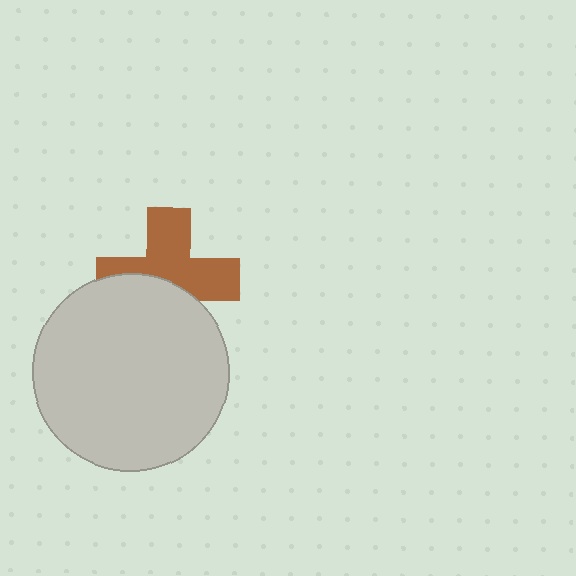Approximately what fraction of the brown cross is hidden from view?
Roughly 41% of the brown cross is hidden behind the light gray circle.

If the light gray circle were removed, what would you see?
You would see the complete brown cross.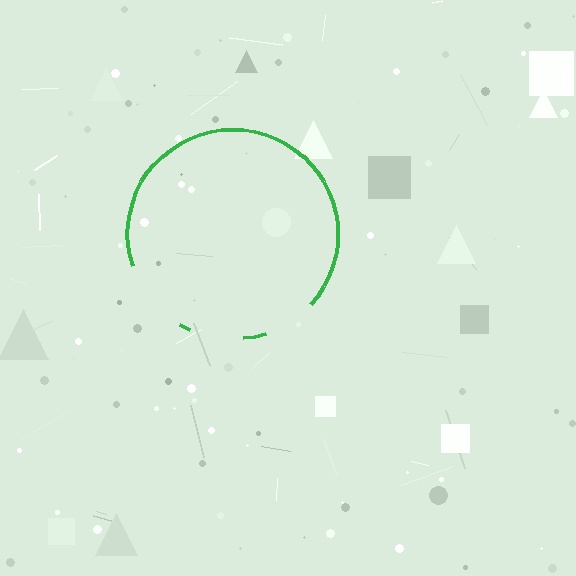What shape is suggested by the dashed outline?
The dashed outline suggests a circle.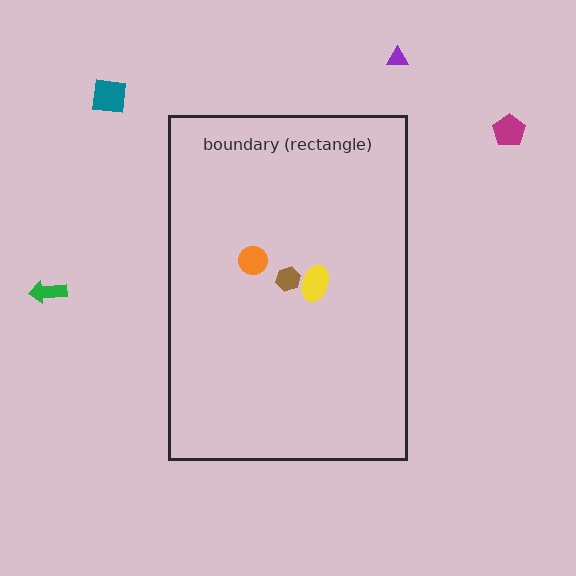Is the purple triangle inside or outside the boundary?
Outside.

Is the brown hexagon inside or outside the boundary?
Inside.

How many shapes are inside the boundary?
3 inside, 4 outside.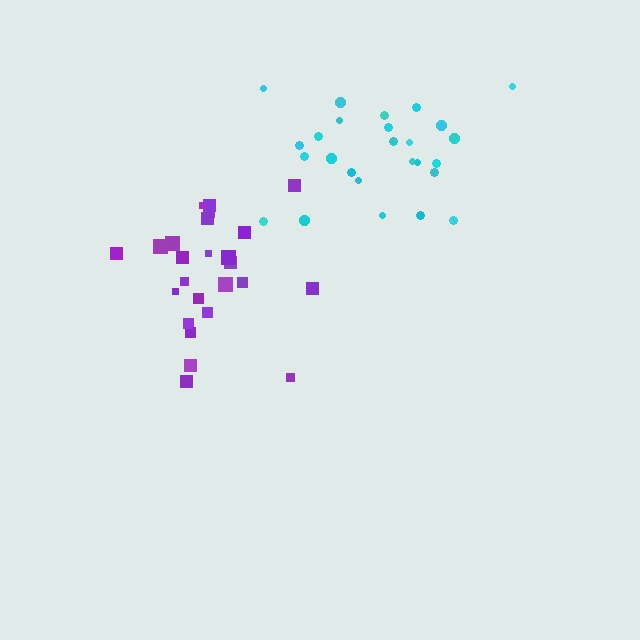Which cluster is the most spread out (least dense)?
Cyan.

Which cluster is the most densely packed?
Purple.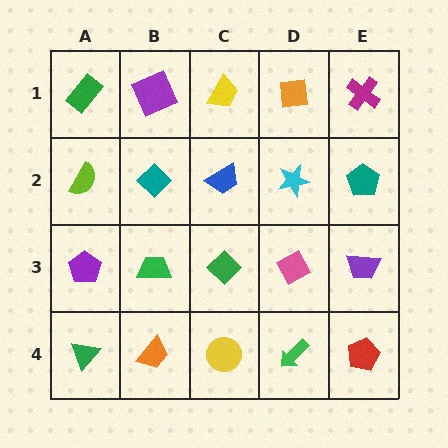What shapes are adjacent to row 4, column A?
A purple pentagon (row 3, column A), an orange trapezoid (row 4, column B).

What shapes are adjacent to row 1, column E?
A teal pentagon (row 2, column E), an orange square (row 1, column D).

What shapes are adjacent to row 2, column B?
A purple square (row 1, column B), a green trapezoid (row 3, column B), a lime semicircle (row 2, column A), a blue trapezoid (row 2, column C).